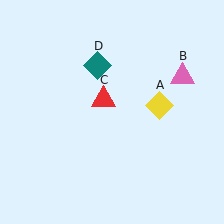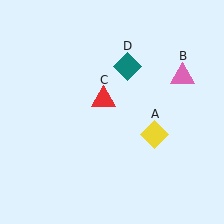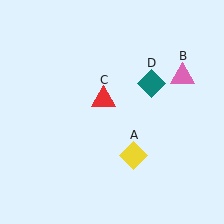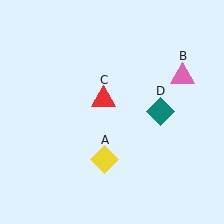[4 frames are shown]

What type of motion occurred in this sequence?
The yellow diamond (object A), teal diamond (object D) rotated clockwise around the center of the scene.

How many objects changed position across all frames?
2 objects changed position: yellow diamond (object A), teal diamond (object D).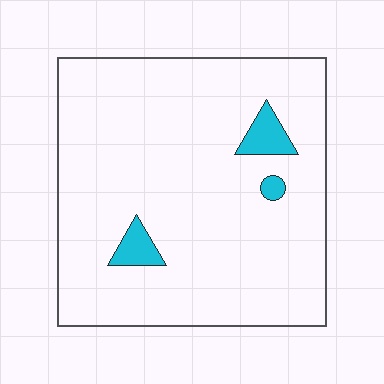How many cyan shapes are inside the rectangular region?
3.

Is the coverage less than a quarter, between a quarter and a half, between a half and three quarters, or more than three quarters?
Less than a quarter.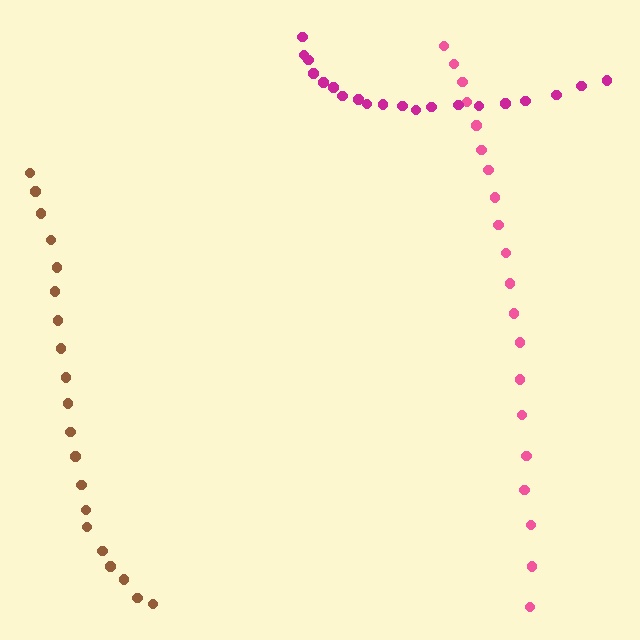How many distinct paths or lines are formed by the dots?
There are 3 distinct paths.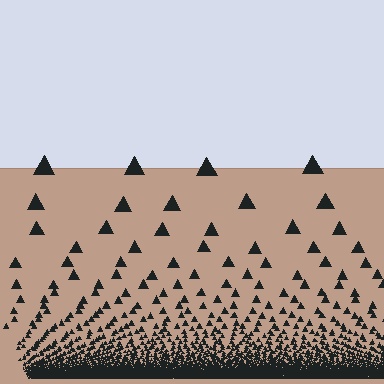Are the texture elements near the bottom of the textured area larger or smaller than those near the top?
Smaller. The gradient is inverted — elements near the bottom are smaller and denser.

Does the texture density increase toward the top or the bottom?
Density increases toward the bottom.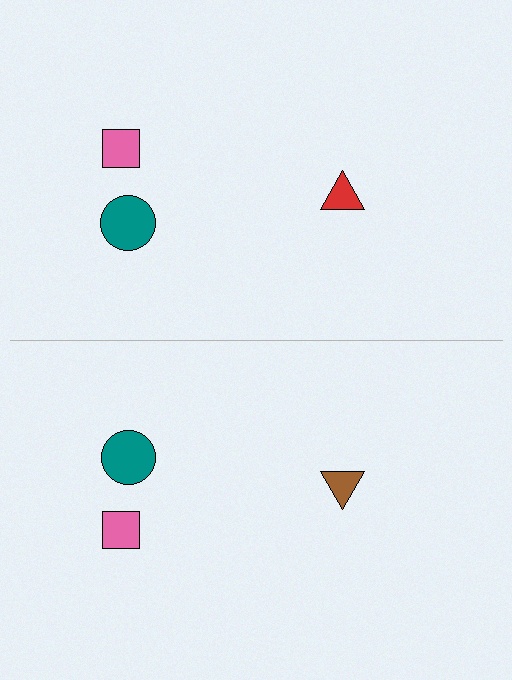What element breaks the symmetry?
The brown triangle on the bottom side breaks the symmetry — its mirror counterpart is red.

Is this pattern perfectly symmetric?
No, the pattern is not perfectly symmetric. The brown triangle on the bottom side breaks the symmetry — its mirror counterpart is red.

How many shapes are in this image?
There are 6 shapes in this image.